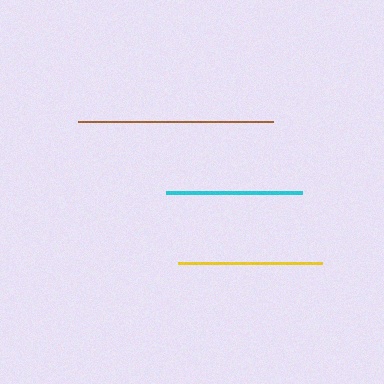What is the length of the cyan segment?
The cyan segment is approximately 136 pixels long.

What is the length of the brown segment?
The brown segment is approximately 195 pixels long.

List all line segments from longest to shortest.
From longest to shortest: brown, yellow, cyan.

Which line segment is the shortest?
The cyan line is the shortest at approximately 136 pixels.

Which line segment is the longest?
The brown line is the longest at approximately 195 pixels.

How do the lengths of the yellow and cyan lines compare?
The yellow and cyan lines are approximately the same length.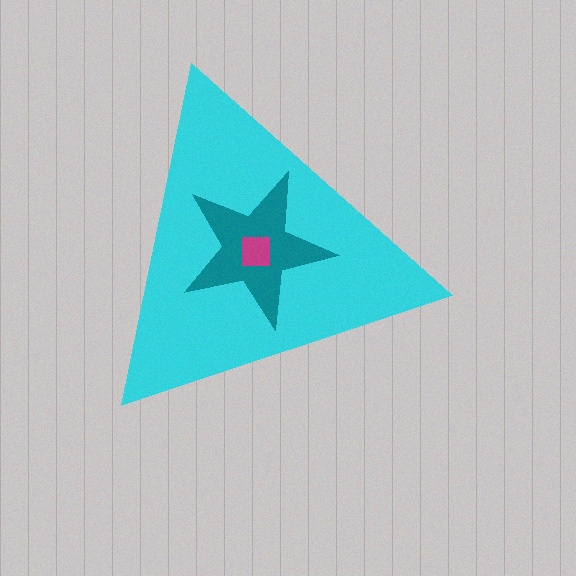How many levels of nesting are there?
3.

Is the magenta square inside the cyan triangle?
Yes.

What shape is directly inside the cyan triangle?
The teal star.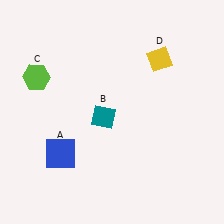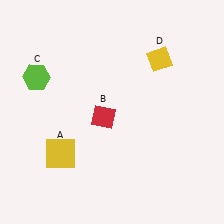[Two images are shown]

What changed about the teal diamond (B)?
In Image 1, B is teal. In Image 2, it changed to red.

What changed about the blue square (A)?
In Image 1, A is blue. In Image 2, it changed to yellow.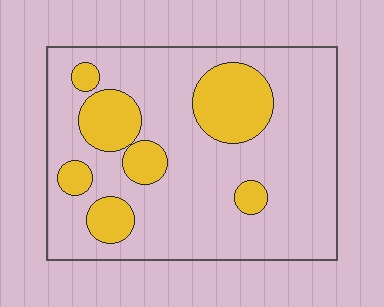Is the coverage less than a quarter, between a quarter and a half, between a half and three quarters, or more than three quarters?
Less than a quarter.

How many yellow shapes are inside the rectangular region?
7.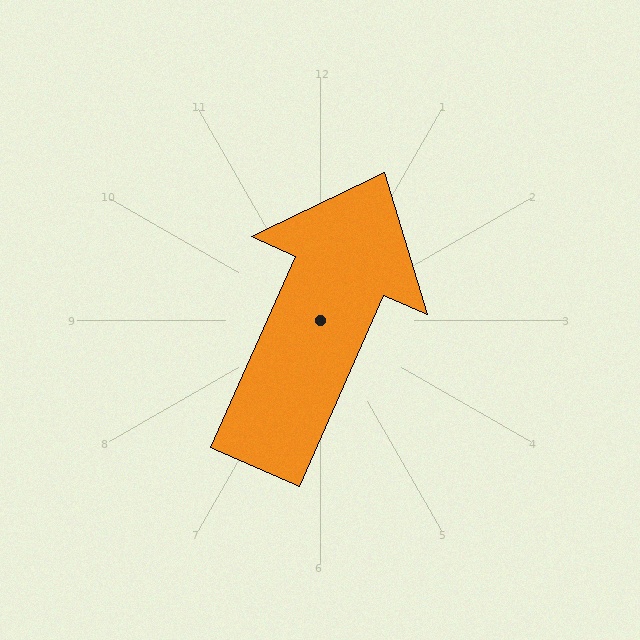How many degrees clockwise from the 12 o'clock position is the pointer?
Approximately 24 degrees.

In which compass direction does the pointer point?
Northeast.